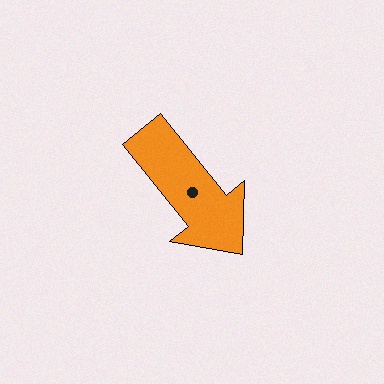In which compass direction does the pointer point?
Southeast.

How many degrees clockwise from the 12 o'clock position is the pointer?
Approximately 141 degrees.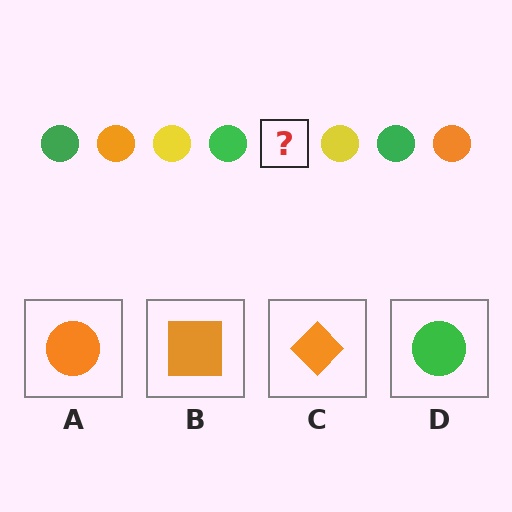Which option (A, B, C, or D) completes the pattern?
A.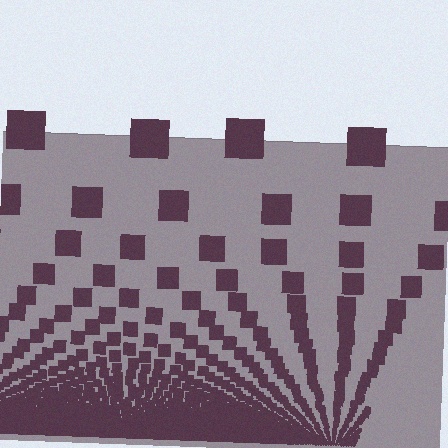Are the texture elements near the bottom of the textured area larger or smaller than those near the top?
Smaller. The gradient is inverted — elements near the bottom are smaller and denser.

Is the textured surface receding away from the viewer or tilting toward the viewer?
The surface appears to tilt toward the viewer. Texture elements get larger and sparser toward the top.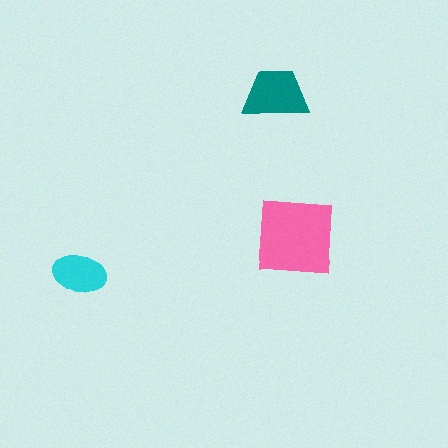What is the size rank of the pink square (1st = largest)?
1st.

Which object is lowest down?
The cyan ellipse is bottommost.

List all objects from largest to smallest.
The pink square, the teal trapezoid, the cyan ellipse.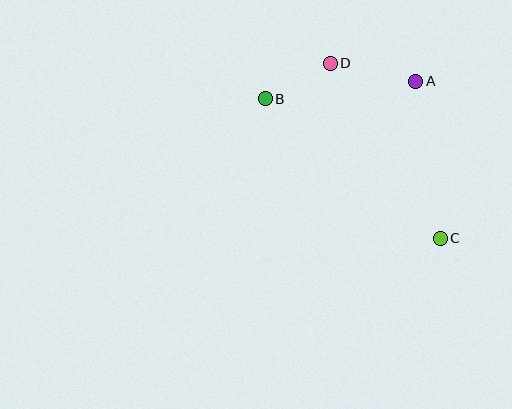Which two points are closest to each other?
Points B and D are closest to each other.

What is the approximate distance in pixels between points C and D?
The distance between C and D is approximately 207 pixels.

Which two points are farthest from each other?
Points B and C are farthest from each other.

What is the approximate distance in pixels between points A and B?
The distance between A and B is approximately 151 pixels.